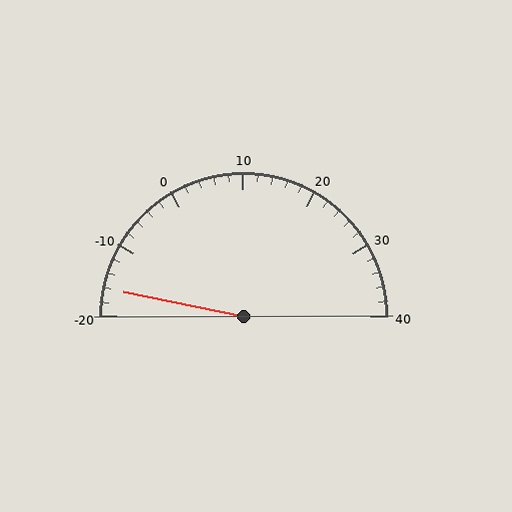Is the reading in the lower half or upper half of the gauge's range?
The reading is in the lower half of the range (-20 to 40).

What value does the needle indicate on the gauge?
The needle indicates approximately -16.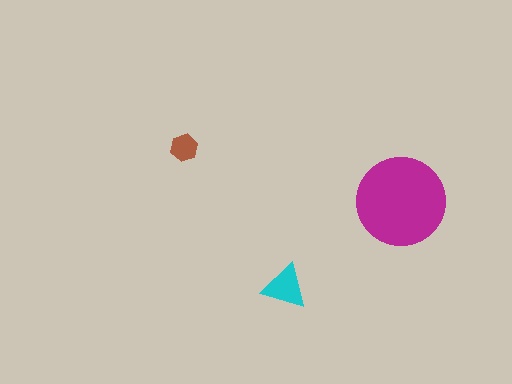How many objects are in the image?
There are 3 objects in the image.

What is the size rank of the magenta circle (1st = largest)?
1st.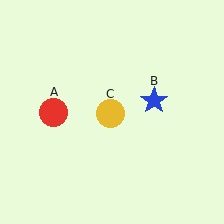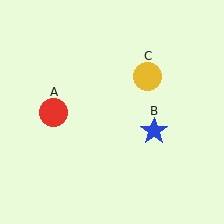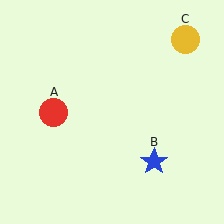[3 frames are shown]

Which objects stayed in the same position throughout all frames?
Red circle (object A) remained stationary.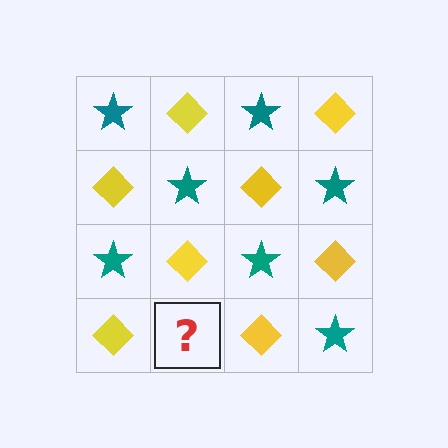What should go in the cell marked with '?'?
The missing cell should contain a teal star.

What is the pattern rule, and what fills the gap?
The rule is that it alternates teal star and yellow diamond in a checkerboard pattern. The gap should be filled with a teal star.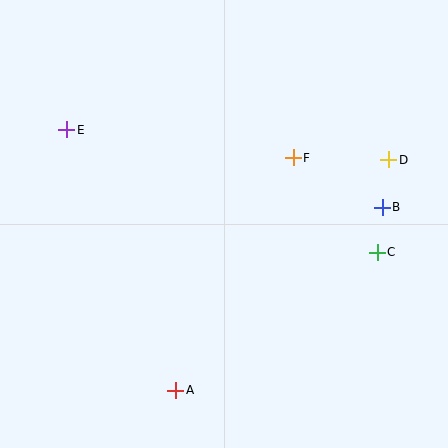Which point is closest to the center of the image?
Point F at (293, 158) is closest to the center.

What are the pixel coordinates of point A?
Point A is at (176, 390).